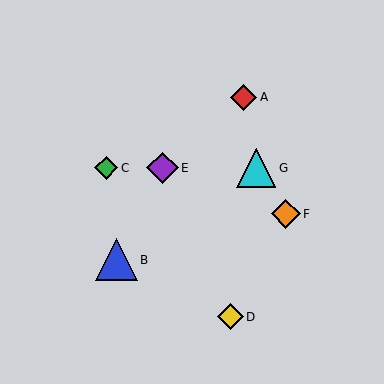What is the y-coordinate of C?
Object C is at y≈168.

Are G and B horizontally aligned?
No, G is at y≈168 and B is at y≈260.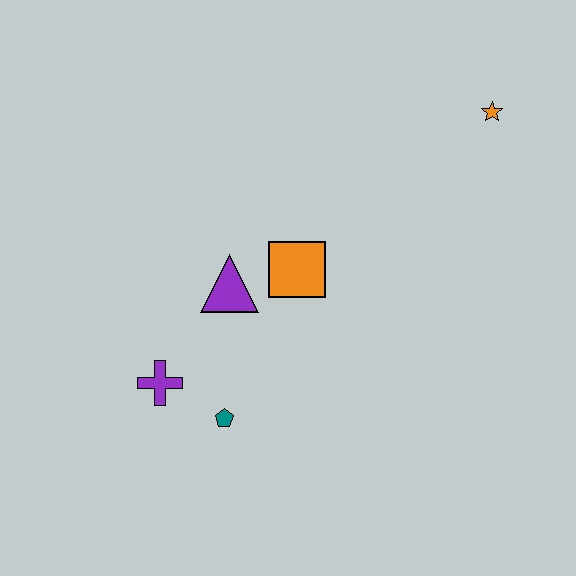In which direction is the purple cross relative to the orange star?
The purple cross is to the left of the orange star.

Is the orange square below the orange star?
Yes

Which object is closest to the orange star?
The orange square is closest to the orange star.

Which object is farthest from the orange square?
The orange star is farthest from the orange square.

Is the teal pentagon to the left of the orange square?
Yes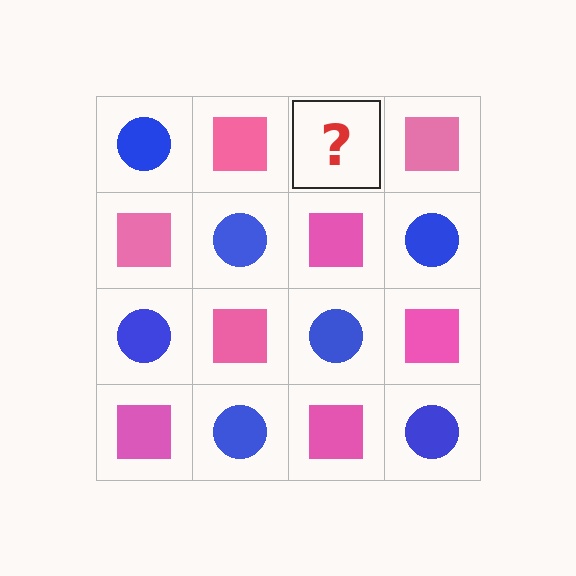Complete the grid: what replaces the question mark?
The question mark should be replaced with a blue circle.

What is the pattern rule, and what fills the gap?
The rule is that it alternates blue circle and pink square in a checkerboard pattern. The gap should be filled with a blue circle.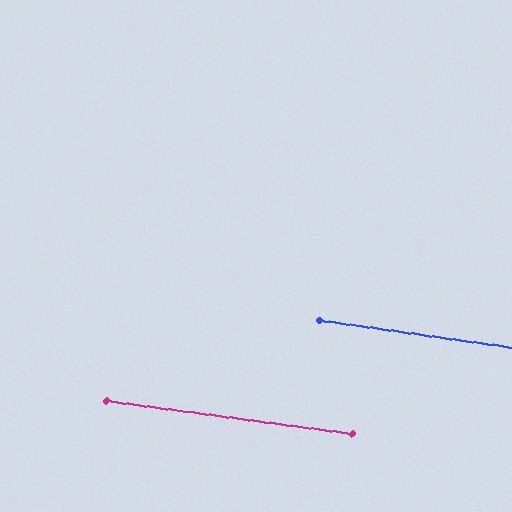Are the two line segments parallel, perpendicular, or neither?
Parallel — their directions differ by only 0.6°.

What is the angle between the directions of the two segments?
Approximately 1 degree.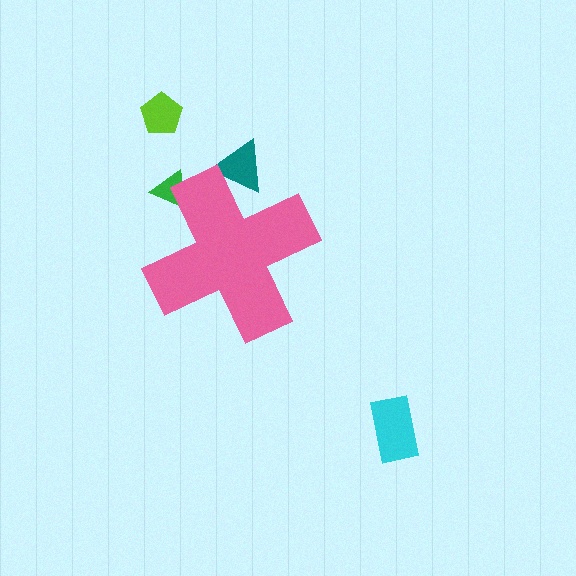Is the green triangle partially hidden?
Yes, the green triangle is partially hidden behind the pink cross.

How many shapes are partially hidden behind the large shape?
2 shapes are partially hidden.